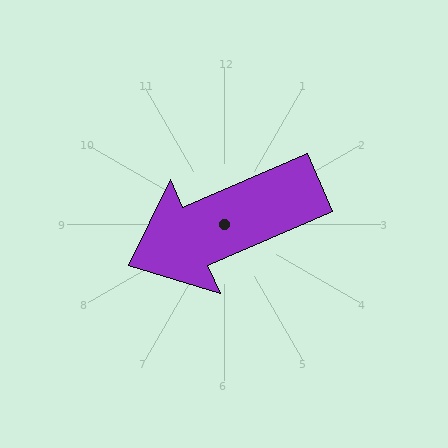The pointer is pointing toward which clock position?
Roughly 8 o'clock.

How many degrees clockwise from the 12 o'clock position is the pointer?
Approximately 247 degrees.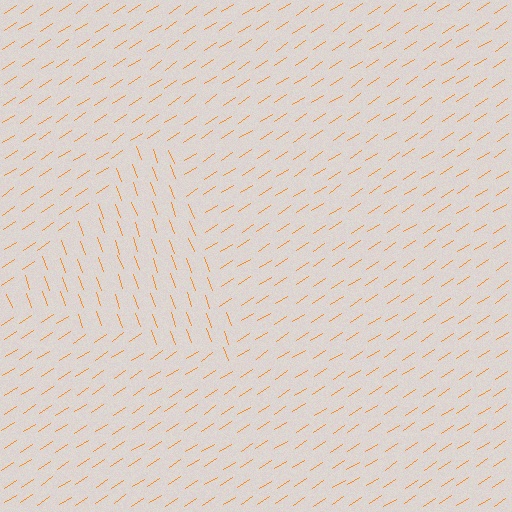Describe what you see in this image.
The image is filled with small orange line segments. A triangle region in the image has lines oriented differently from the surrounding lines, creating a visible texture boundary.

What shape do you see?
I see a triangle.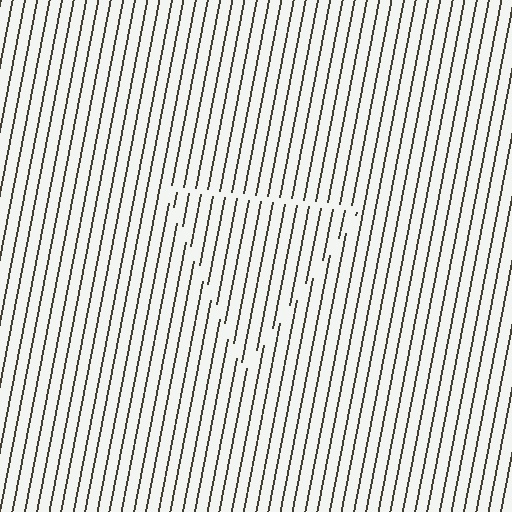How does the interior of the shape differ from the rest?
The interior of the shape contains the same grating, shifted by half a period — the contour is defined by the phase discontinuity where line-ends from the inner and outer gratings abut.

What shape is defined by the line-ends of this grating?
An illusory triangle. The interior of the shape contains the same grating, shifted by half a period — the contour is defined by the phase discontinuity where line-ends from the inner and outer gratings abut.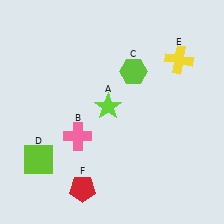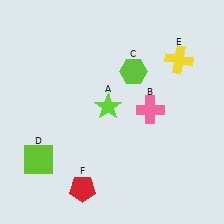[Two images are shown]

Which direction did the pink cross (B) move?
The pink cross (B) moved right.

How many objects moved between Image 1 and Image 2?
1 object moved between the two images.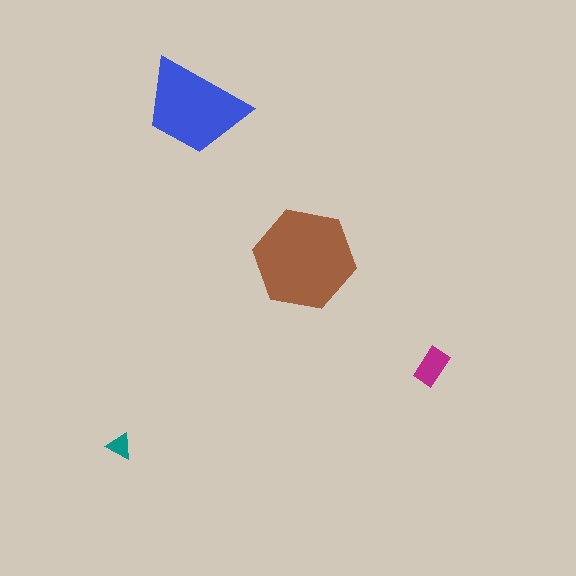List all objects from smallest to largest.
The teal triangle, the magenta rectangle, the blue trapezoid, the brown hexagon.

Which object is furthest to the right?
The magenta rectangle is rightmost.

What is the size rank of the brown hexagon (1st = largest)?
1st.